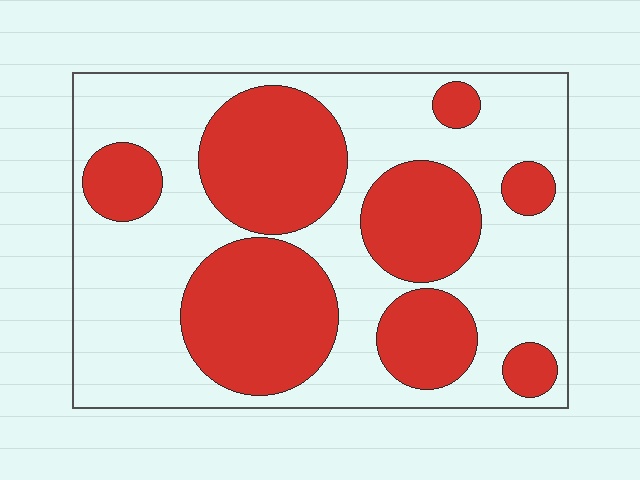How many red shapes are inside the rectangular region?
8.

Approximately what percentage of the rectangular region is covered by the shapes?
Approximately 40%.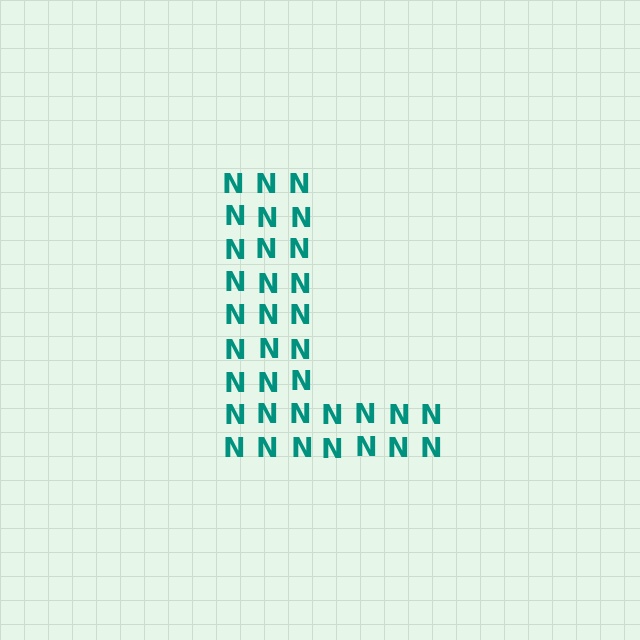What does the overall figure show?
The overall figure shows the letter L.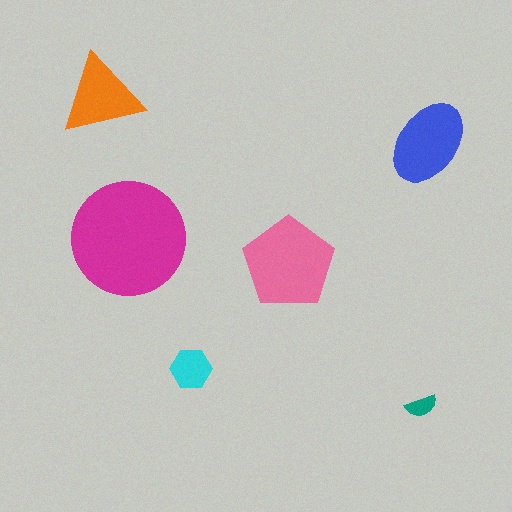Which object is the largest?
The magenta circle.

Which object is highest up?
The orange triangle is topmost.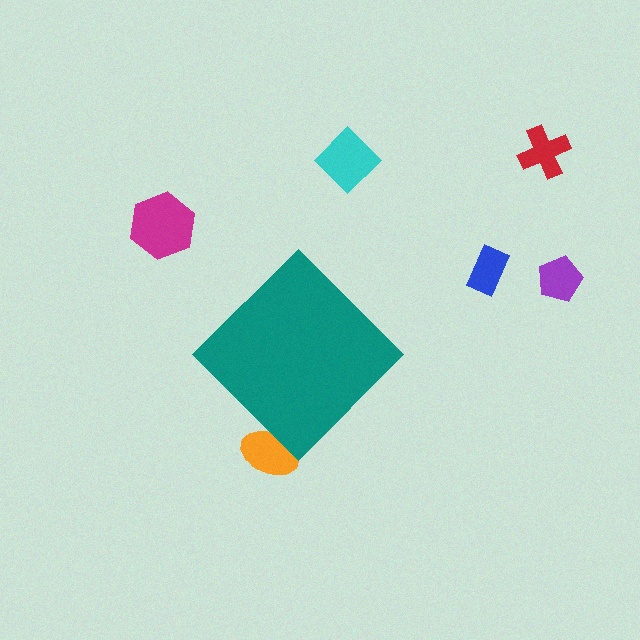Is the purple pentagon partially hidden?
No, the purple pentagon is fully visible.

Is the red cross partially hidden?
No, the red cross is fully visible.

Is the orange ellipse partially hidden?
Yes, the orange ellipse is partially hidden behind the teal diamond.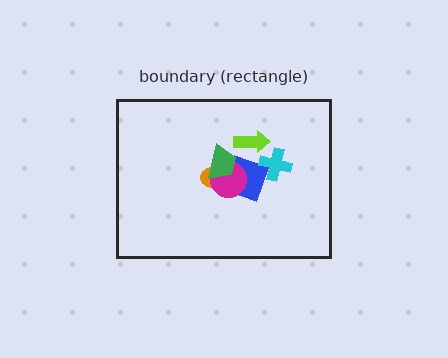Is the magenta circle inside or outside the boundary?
Inside.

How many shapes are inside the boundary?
6 inside, 0 outside.